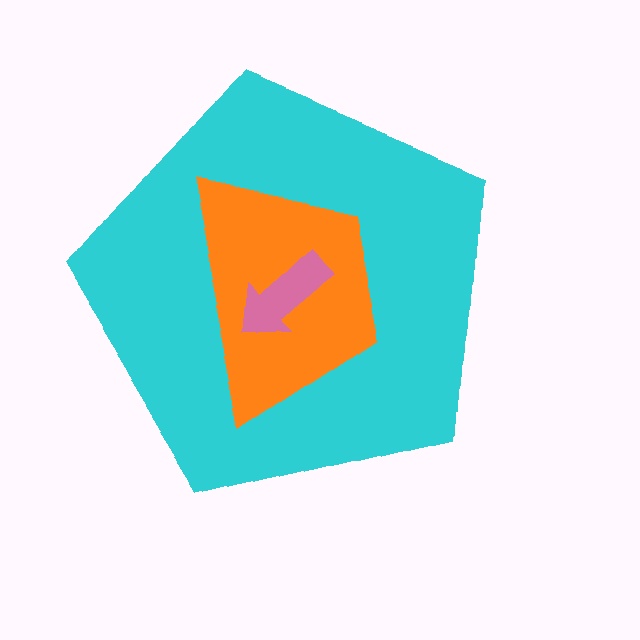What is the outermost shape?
The cyan pentagon.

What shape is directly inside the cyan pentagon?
The orange trapezoid.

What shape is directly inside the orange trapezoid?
The pink arrow.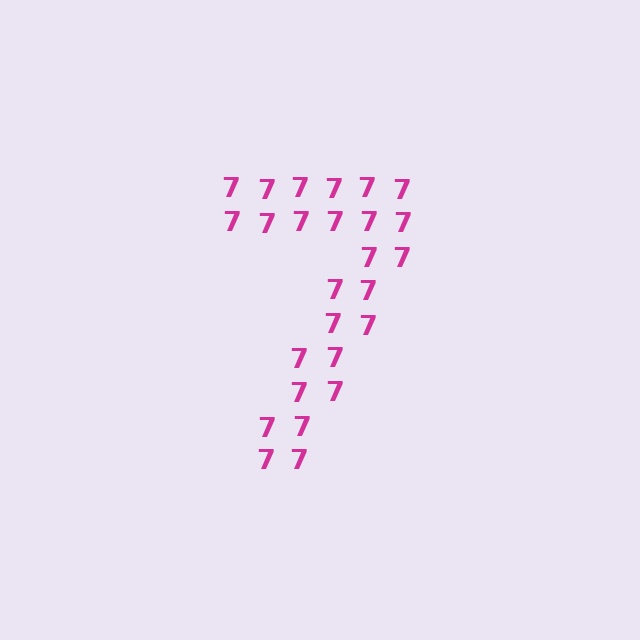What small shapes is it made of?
It is made of small digit 7's.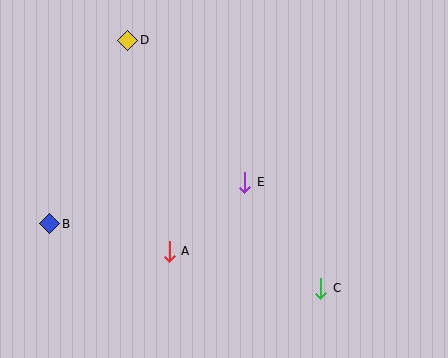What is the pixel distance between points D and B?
The distance between D and B is 199 pixels.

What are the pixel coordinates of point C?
Point C is at (321, 288).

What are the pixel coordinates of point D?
Point D is at (128, 40).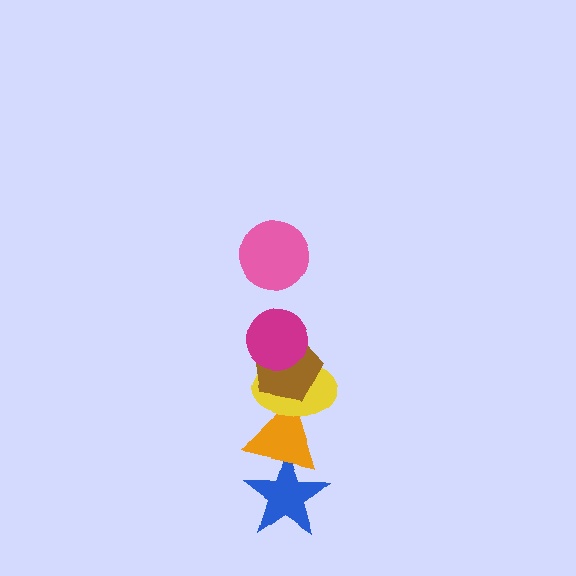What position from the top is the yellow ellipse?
The yellow ellipse is 4th from the top.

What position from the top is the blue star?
The blue star is 6th from the top.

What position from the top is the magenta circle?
The magenta circle is 2nd from the top.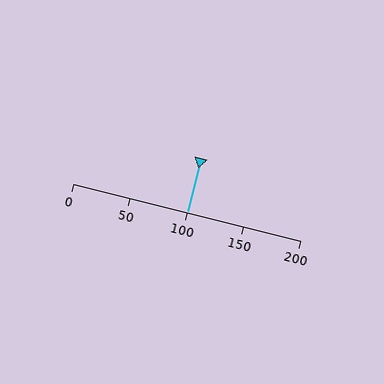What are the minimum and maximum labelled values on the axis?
The axis runs from 0 to 200.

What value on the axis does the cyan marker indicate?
The marker indicates approximately 100.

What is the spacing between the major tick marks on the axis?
The major ticks are spaced 50 apart.